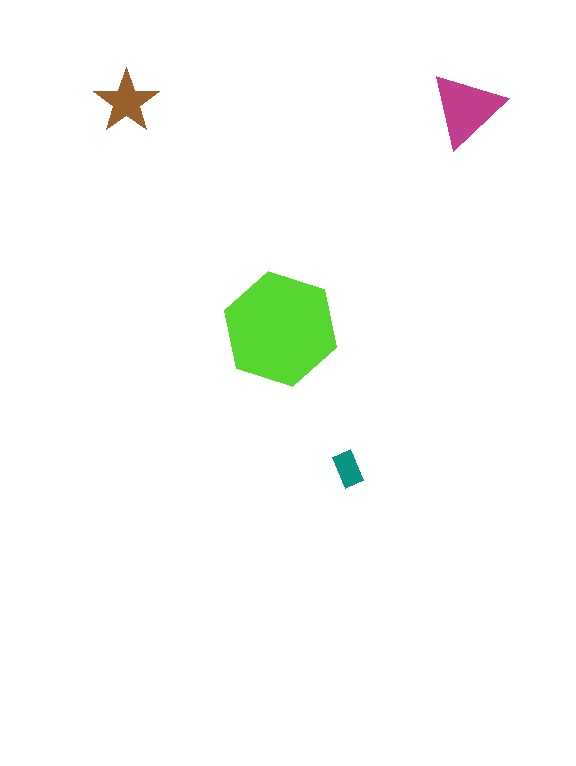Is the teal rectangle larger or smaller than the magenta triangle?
Smaller.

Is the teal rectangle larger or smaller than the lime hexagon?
Smaller.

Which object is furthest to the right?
The magenta triangle is rightmost.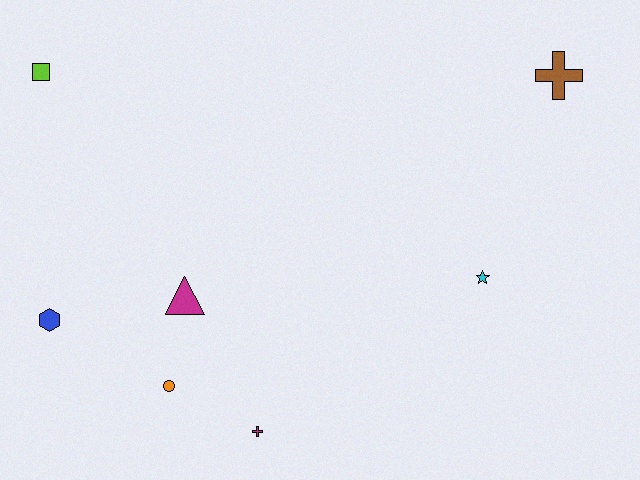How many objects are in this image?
There are 7 objects.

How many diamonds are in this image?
There are no diamonds.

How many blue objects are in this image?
There is 1 blue object.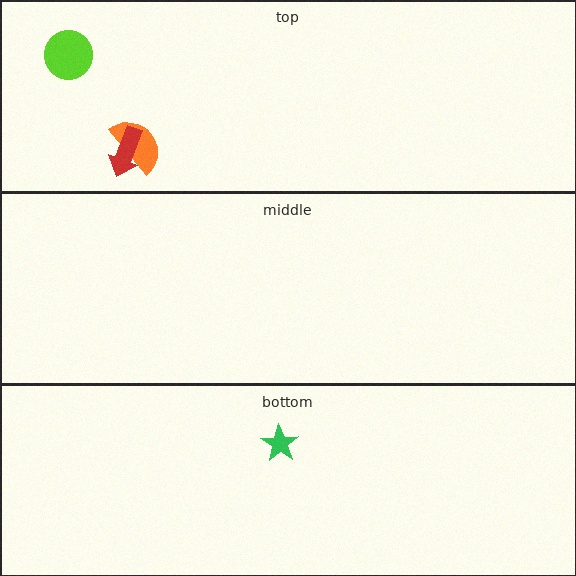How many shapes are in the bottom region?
1.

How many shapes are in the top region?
3.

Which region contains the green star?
The bottom region.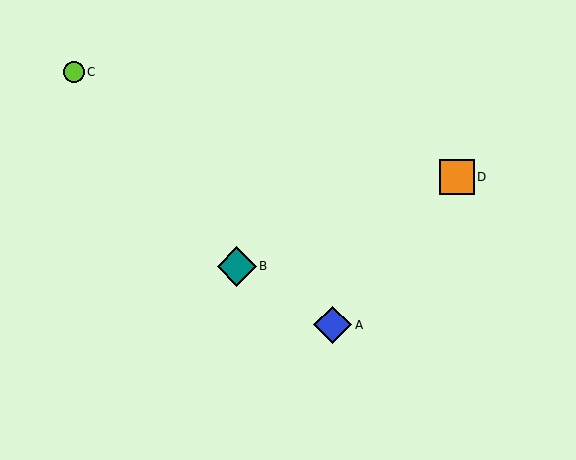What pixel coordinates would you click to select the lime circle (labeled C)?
Click at (74, 72) to select the lime circle C.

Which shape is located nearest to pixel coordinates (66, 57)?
The lime circle (labeled C) at (74, 72) is nearest to that location.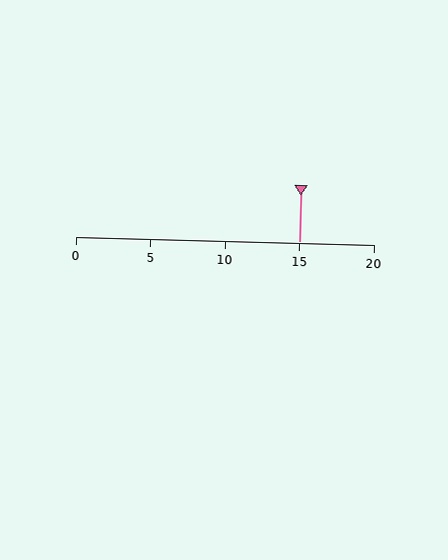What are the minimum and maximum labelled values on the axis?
The axis runs from 0 to 20.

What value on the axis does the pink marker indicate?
The marker indicates approximately 15.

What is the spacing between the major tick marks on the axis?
The major ticks are spaced 5 apart.